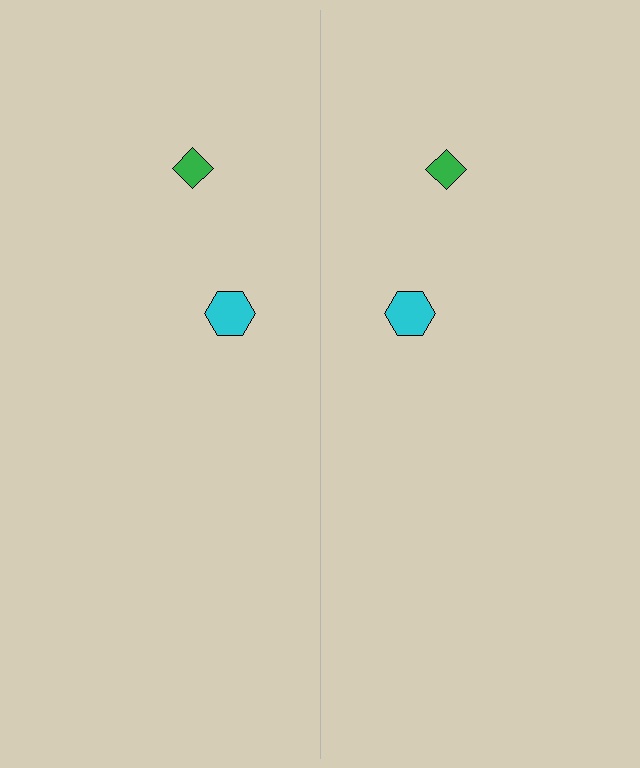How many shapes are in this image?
There are 4 shapes in this image.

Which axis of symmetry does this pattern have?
The pattern has a vertical axis of symmetry running through the center of the image.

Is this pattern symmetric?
Yes, this pattern has bilateral (reflection) symmetry.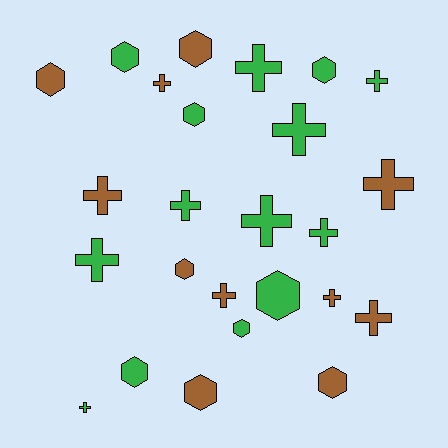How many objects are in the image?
There are 25 objects.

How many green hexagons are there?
There are 6 green hexagons.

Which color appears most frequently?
Green, with 14 objects.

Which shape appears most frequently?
Cross, with 14 objects.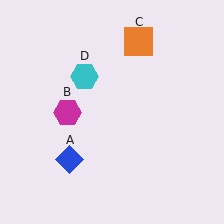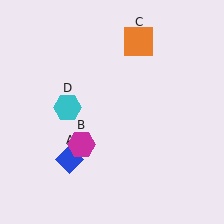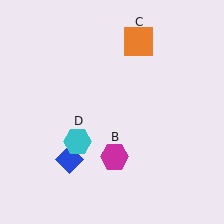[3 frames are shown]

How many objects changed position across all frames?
2 objects changed position: magenta hexagon (object B), cyan hexagon (object D).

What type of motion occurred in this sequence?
The magenta hexagon (object B), cyan hexagon (object D) rotated counterclockwise around the center of the scene.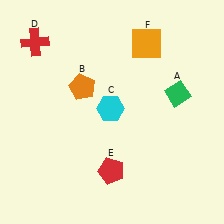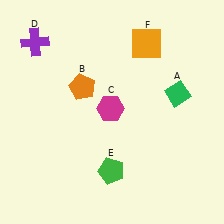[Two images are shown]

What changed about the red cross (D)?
In Image 1, D is red. In Image 2, it changed to purple.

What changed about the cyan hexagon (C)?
In Image 1, C is cyan. In Image 2, it changed to magenta.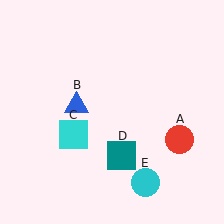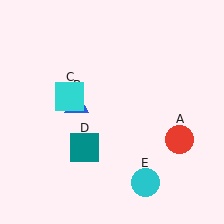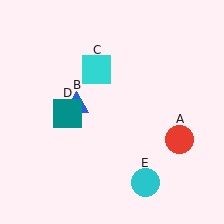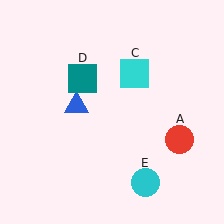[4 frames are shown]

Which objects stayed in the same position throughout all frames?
Red circle (object A) and blue triangle (object B) and cyan circle (object E) remained stationary.